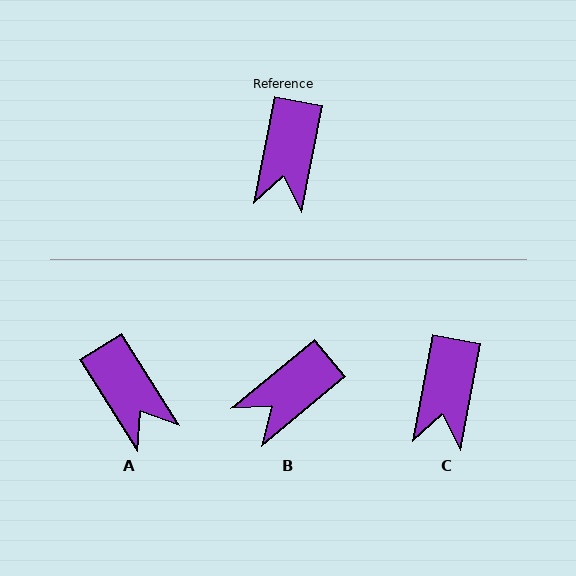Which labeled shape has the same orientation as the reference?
C.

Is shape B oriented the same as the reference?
No, it is off by about 39 degrees.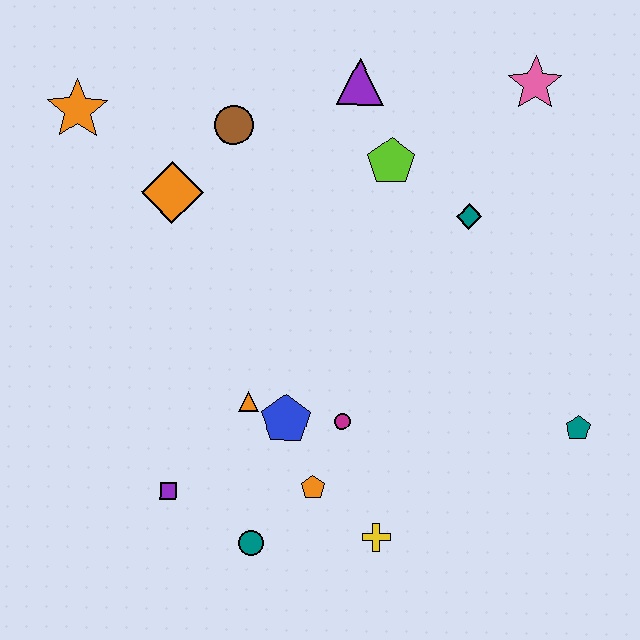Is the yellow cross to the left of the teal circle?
No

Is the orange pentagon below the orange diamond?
Yes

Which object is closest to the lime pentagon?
The purple triangle is closest to the lime pentagon.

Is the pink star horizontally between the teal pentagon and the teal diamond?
Yes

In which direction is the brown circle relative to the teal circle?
The brown circle is above the teal circle.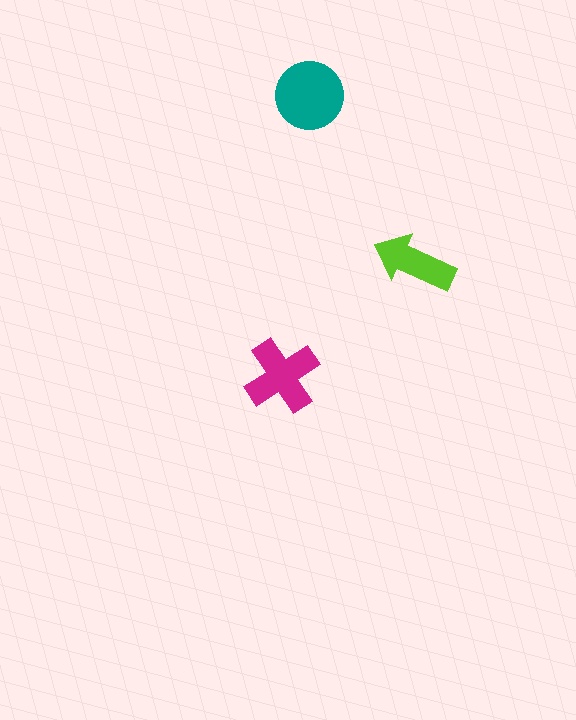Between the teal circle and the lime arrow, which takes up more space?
The teal circle.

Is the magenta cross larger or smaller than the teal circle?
Smaller.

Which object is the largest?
The teal circle.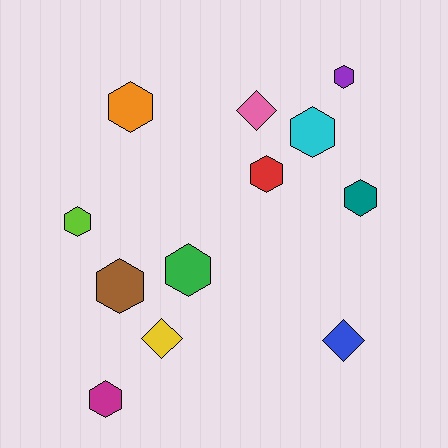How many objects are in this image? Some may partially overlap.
There are 12 objects.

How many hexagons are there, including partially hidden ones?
There are 9 hexagons.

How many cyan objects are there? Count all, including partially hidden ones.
There is 1 cyan object.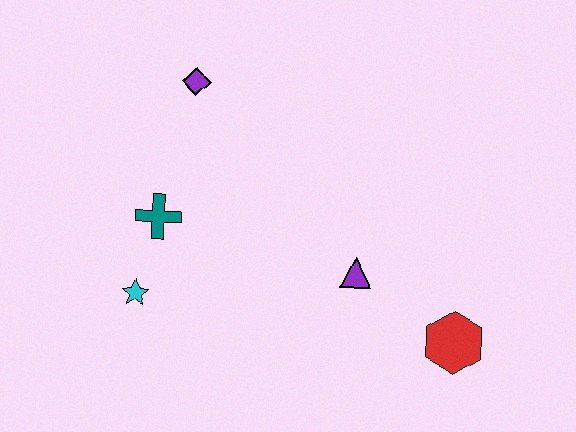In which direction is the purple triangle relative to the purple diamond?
The purple triangle is below the purple diamond.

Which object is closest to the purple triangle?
The red hexagon is closest to the purple triangle.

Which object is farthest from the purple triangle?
The purple diamond is farthest from the purple triangle.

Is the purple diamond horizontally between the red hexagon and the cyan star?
Yes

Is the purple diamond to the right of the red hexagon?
No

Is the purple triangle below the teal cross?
Yes